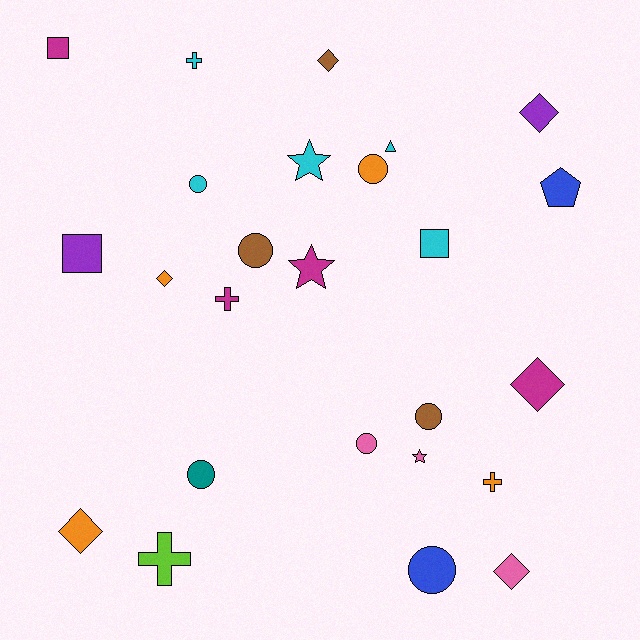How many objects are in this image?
There are 25 objects.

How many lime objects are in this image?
There is 1 lime object.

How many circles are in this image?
There are 7 circles.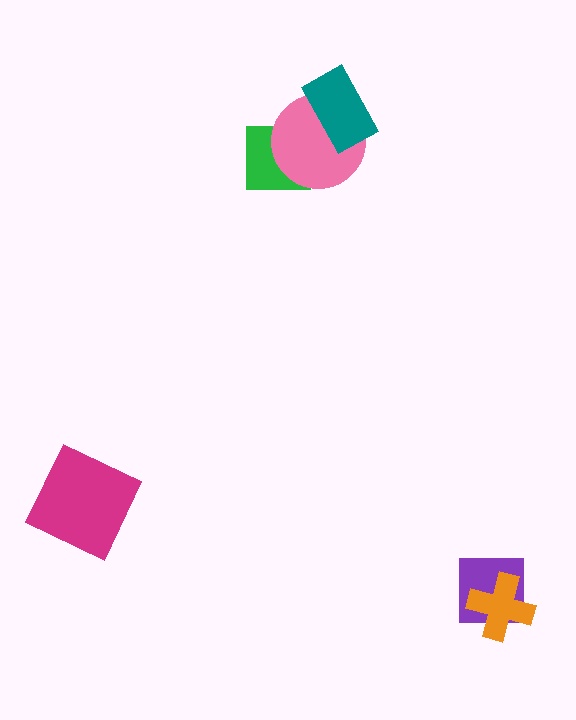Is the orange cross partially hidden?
No, no other shape covers it.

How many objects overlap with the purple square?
1 object overlaps with the purple square.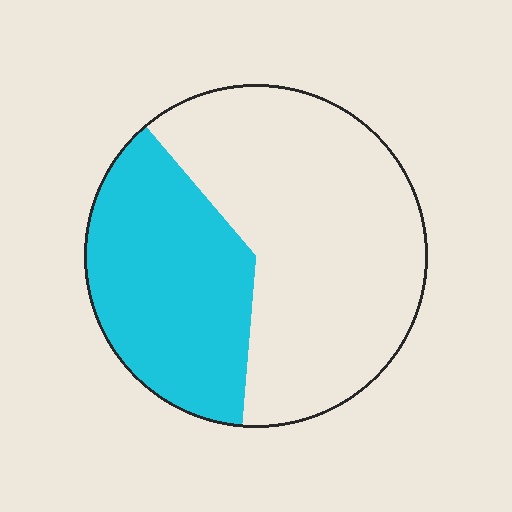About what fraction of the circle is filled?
About three eighths (3/8).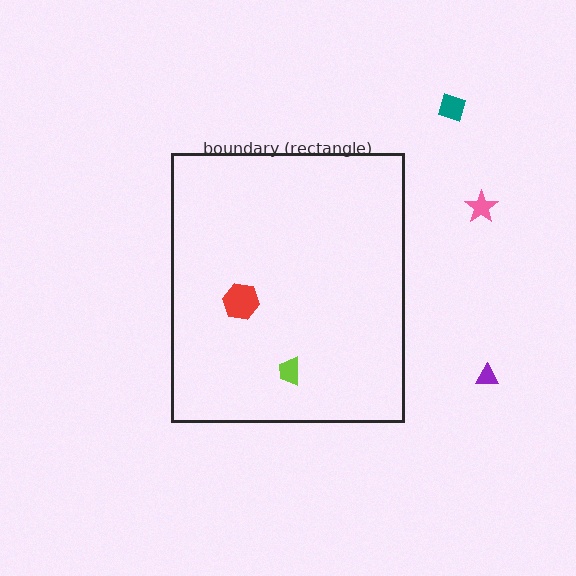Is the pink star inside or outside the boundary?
Outside.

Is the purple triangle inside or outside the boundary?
Outside.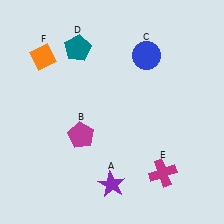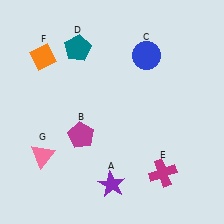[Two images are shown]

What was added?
A pink triangle (G) was added in Image 2.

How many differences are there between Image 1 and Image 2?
There is 1 difference between the two images.